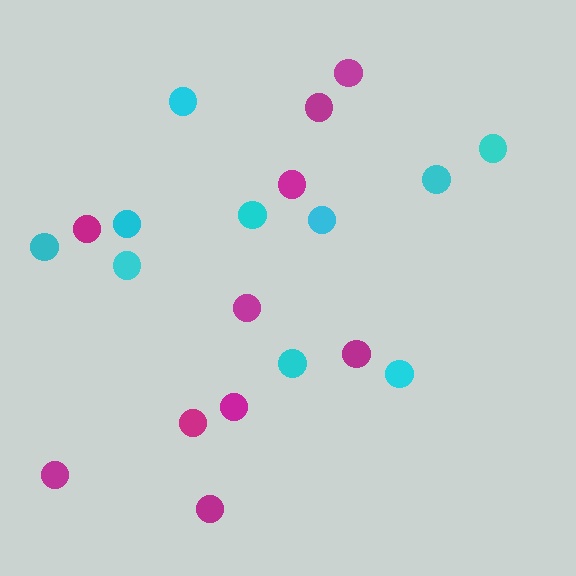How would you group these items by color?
There are 2 groups: one group of magenta circles (10) and one group of cyan circles (10).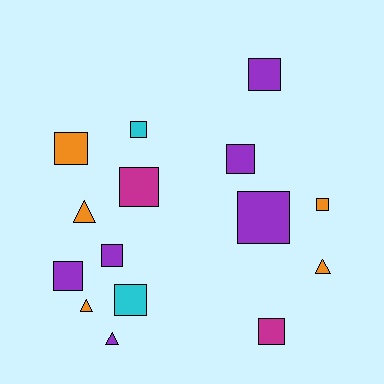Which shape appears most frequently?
Square, with 11 objects.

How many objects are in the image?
There are 15 objects.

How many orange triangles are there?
There are 3 orange triangles.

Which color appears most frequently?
Purple, with 6 objects.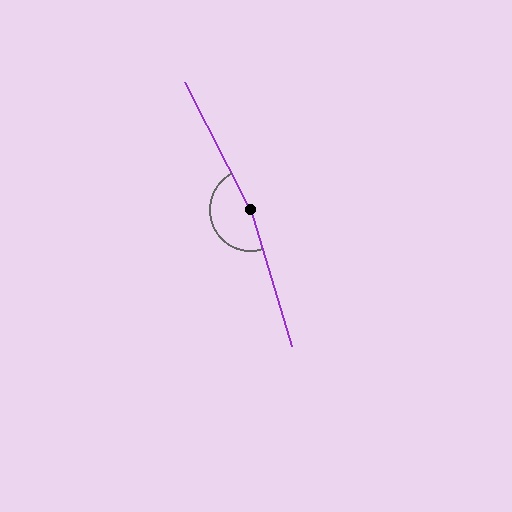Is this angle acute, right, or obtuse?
It is obtuse.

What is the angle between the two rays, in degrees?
Approximately 169 degrees.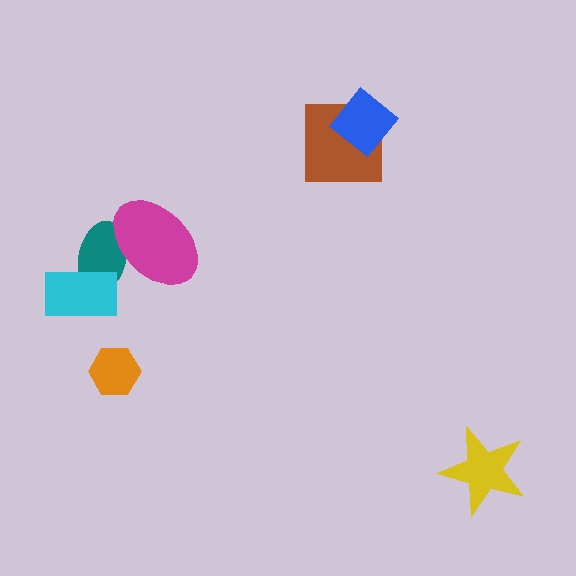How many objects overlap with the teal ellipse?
2 objects overlap with the teal ellipse.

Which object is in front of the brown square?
The blue diamond is in front of the brown square.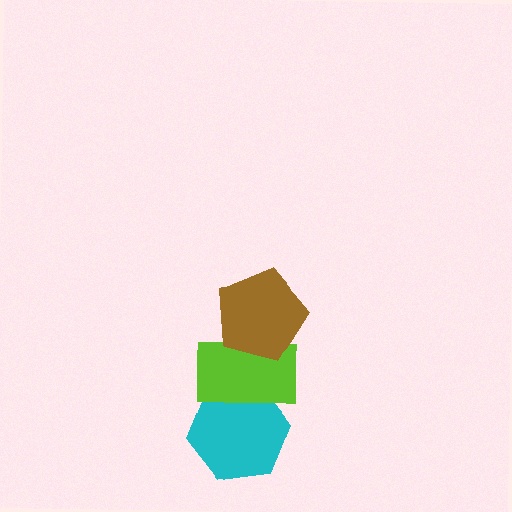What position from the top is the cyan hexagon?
The cyan hexagon is 3rd from the top.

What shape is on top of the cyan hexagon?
The lime rectangle is on top of the cyan hexagon.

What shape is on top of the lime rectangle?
The brown pentagon is on top of the lime rectangle.